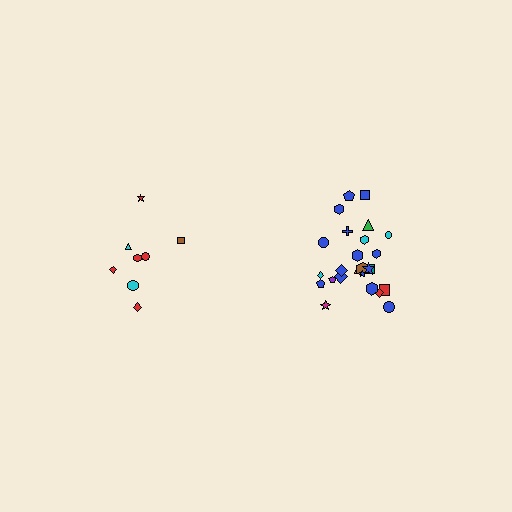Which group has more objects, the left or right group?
The right group.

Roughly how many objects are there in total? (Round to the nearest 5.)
Roughly 35 objects in total.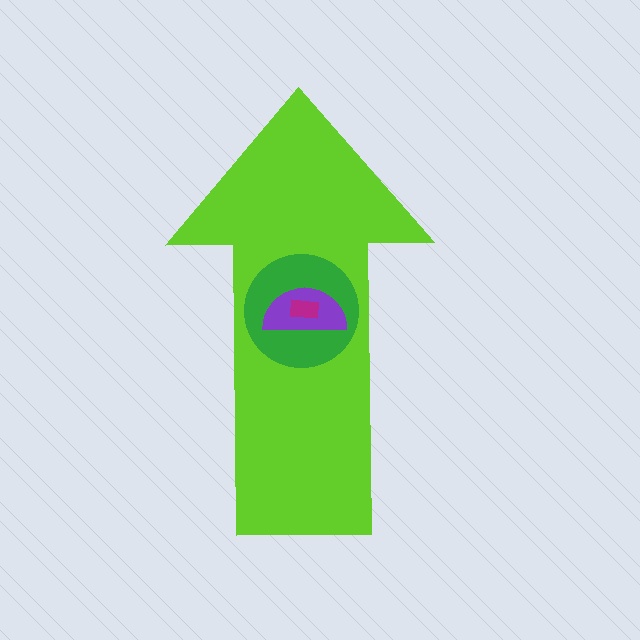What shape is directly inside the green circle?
The purple semicircle.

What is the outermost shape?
The lime arrow.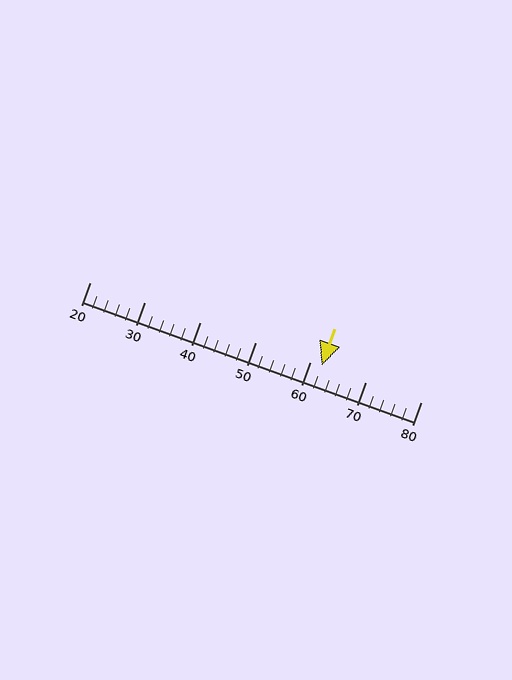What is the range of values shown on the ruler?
The ruler shows values from 20 to 80.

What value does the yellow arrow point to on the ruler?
The yellow arrow points to approximately 62.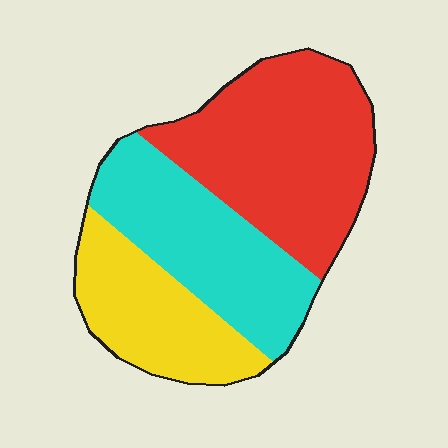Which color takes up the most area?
Red, at roughly 45%.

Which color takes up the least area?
Yellow, at roughly 25%.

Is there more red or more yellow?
Red.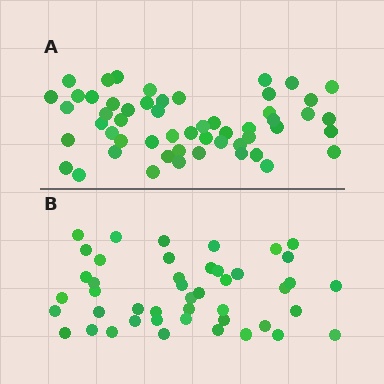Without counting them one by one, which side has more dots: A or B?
Region A (the top region) has more dots.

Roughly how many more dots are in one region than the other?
Region A has roughly 8 or so more dots than region B.